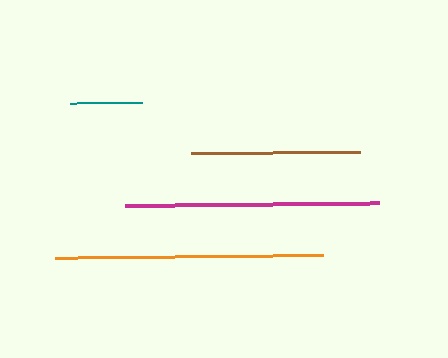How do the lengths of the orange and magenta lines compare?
The orange and magenta lines are approximately the same length.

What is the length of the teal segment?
The teal segment is approximately 71 pixels long.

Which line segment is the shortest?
The teal line is the shortest at approximately 71 pixels.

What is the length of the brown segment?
The brown segment is approximately 169 pixels long.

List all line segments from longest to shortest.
From longest to shortest: orange, magenta, brown, teal.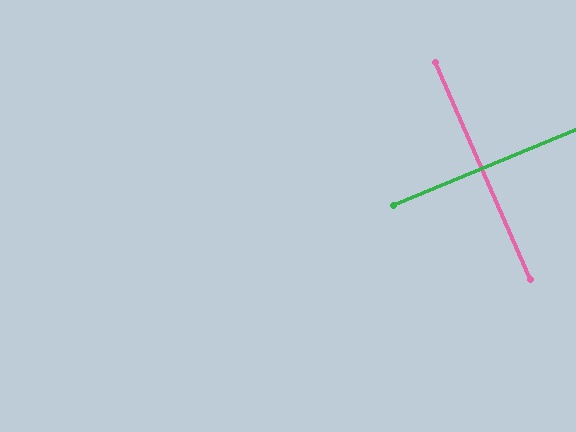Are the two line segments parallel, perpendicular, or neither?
Perpendicular — they meet at approximately 89°.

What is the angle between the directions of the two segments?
Approximately 89 degrees.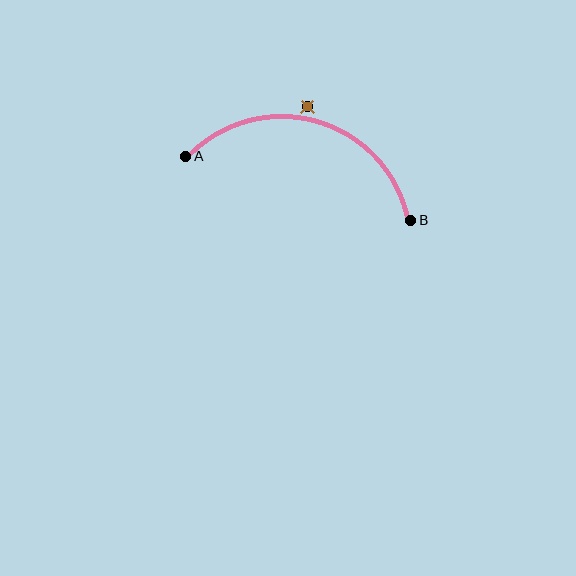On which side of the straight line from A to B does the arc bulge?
The arc bulges above the straight line connecting A and B.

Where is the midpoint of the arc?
The arc midpoint is the point on the curve farthest from the straight line joining A and B. It sits above that line.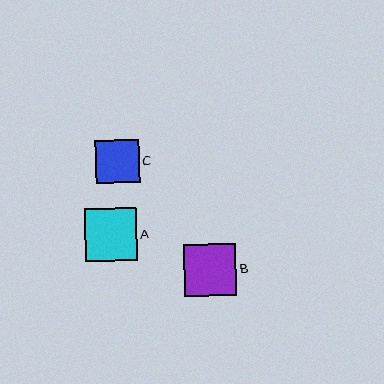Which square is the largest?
Square B is the largest with a size of approximately 52 pixels.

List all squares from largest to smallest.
From largest to smallest: B, A, C.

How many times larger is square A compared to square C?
Square A is approximately 1.2 times the size of square C.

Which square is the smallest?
Square C is the smallest with a size of approximately 44 pixels.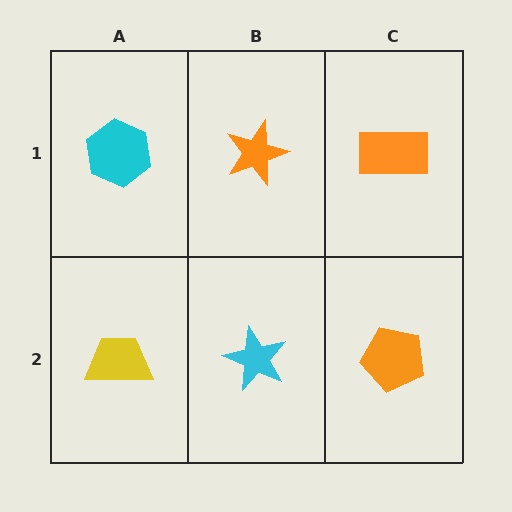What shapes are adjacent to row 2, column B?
An orange star (row 1, column B), a yellow trapezoid (row 2, column A), an orange pentagon (row 2, column C).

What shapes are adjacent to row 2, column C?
An orange rectangle (row 1, column C), a cyan star (row 2, column B).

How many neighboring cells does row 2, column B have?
3.